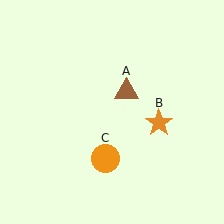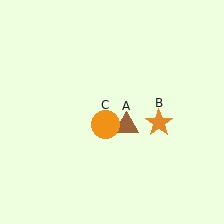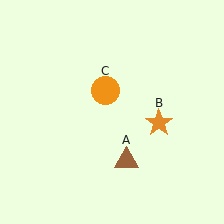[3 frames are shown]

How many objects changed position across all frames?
2 objects changed position: brown triangle (object A), orange circle (object C).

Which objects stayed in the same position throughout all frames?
Orange star (object B) remained stationary.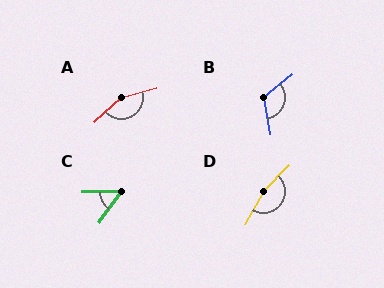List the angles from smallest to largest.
C (54°), B (119°), A (151°), D (164°).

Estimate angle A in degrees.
Approximately 151 degrees.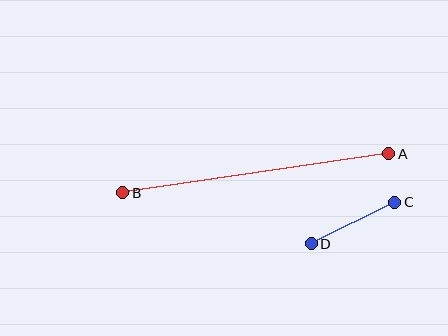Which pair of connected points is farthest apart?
Points A and B are farthest apart.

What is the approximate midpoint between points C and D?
The midpoint is at approximately (353, 223) pixels.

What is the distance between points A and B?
The distance is approximately 269 pixels.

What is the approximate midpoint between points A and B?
The midpoint is at approximately (256, 173) pixels.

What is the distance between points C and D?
The distance is approximately 93 pixels.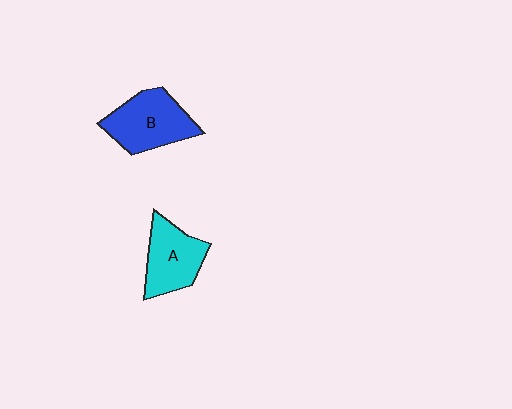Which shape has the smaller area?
Shape A (cyan).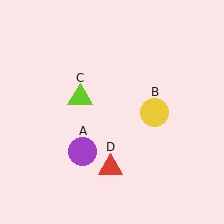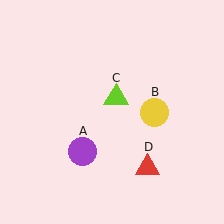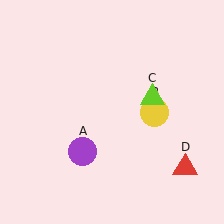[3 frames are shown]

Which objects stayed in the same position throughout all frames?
Purple circle (object A) and yellow circle (object B) remained stationary.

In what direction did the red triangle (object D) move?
The red triangle (object D) moved right.